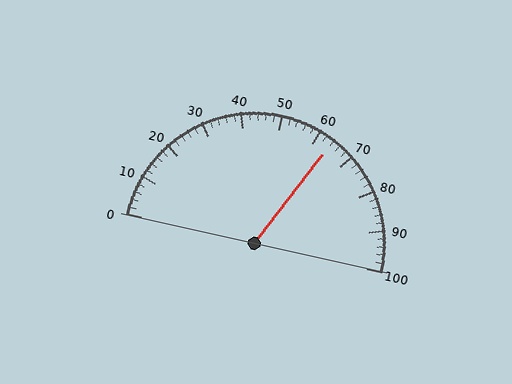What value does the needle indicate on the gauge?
The needle indicates approximately 64.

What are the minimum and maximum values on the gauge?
The gauge ranges from 0 to 100.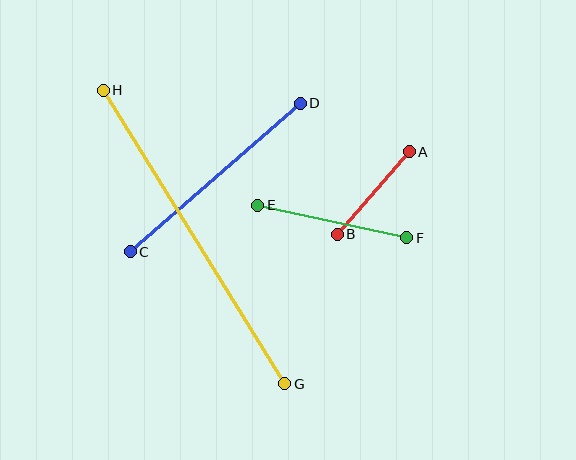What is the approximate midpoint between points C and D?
The midpoint is at approximately (215, 178) pixels.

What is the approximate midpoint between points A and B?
The midpoint is at approximately (373, 193) pixels.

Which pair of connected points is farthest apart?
Points G and H are farthest apart.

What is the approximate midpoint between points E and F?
The midpoint is at approximately (332, 222) pixels.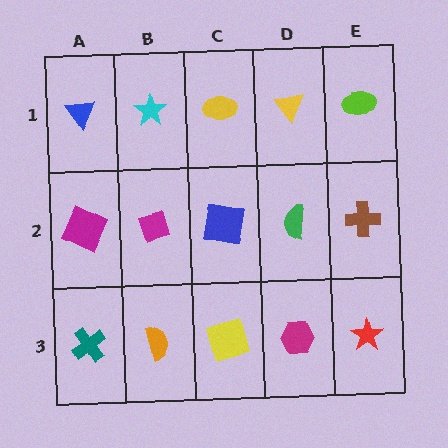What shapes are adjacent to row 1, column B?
A magenta diamond (row 2, column B), a blue triangle (row 1, column A), a yellow ellipse (row 1, column C).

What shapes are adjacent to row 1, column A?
A magenta square (row 2, column A), a cyan star (row 1, column B).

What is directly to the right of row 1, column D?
A lime ellipse.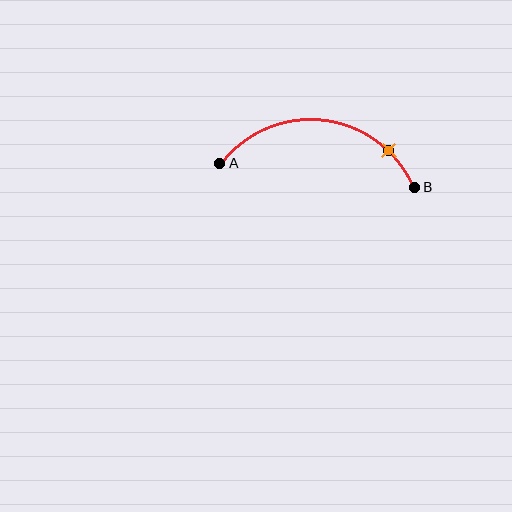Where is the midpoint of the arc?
The arc midpoint is the point on the curve farthest from the straight line joining A and B. It sits above that line.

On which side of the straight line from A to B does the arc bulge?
The arc bulges above the straight line connecting A and B.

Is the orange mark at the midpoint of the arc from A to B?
No. The orange mark lies on the arc but is closer to endpoint B. The arc midpoint would be at the point on the curve equidistant along the arc from both A and B.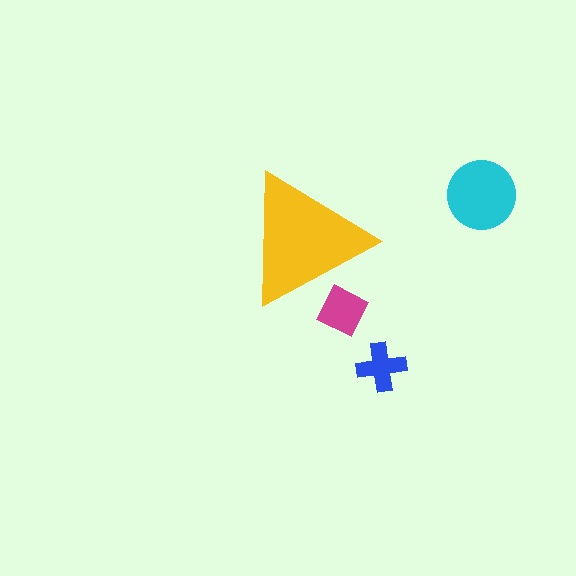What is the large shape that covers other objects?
A yellow triangle.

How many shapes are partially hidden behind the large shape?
1 shape is partially hidden.